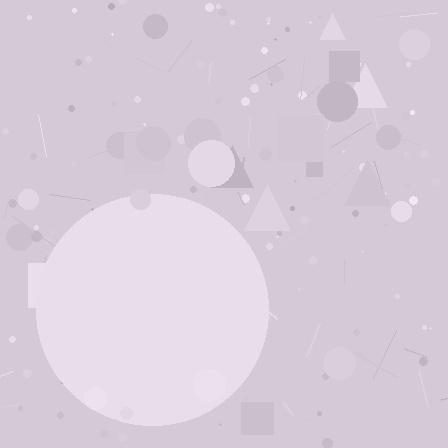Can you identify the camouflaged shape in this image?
The camouflaged shape is a circle.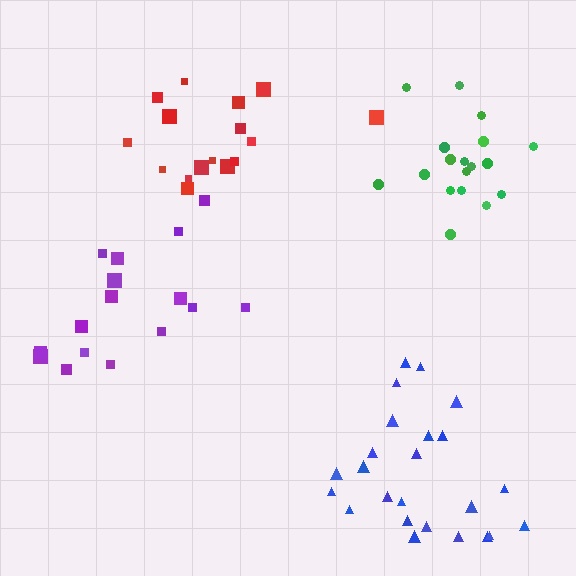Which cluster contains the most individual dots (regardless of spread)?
Blue (24).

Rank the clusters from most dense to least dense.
green, blue, red, purple.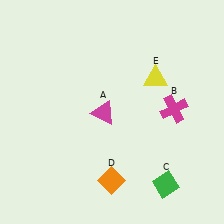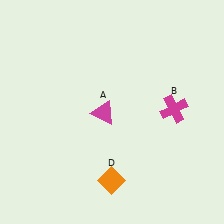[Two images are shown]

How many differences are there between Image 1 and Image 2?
There are 2 differences between the two images.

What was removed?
The yellow triangle (E), the green diamond (C) were removed in Image 2.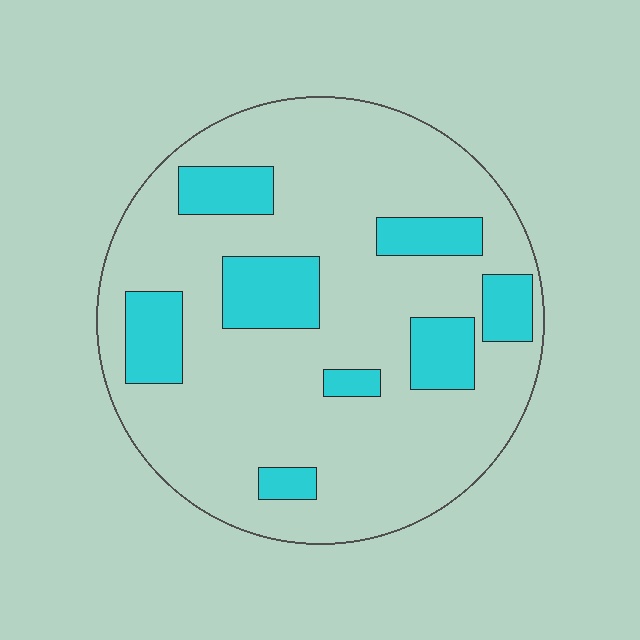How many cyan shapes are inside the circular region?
8.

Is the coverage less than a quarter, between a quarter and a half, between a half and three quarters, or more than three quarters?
Less than a quarter.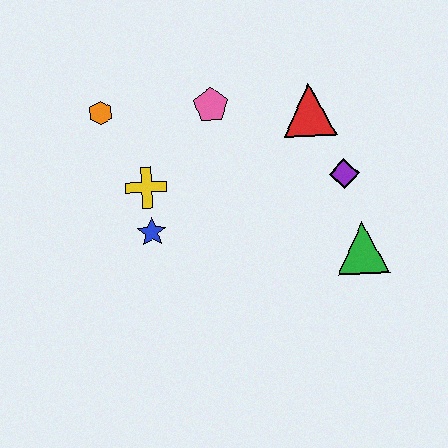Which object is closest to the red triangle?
The purple diamond is closest to the red triangle.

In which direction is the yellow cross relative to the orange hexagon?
The yellow cross is below the orange hexagon.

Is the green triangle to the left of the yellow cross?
No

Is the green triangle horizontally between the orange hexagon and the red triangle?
No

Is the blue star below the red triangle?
Yes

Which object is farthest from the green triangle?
The orange hexagon is farthest from the green triangle.